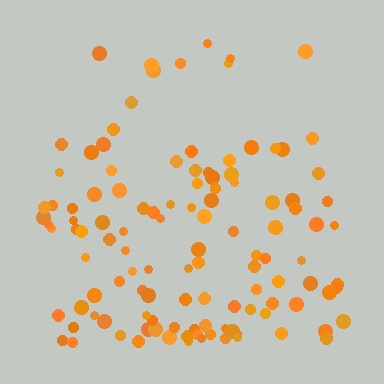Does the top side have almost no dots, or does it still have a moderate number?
Still a moderate number, just noticeably fewer than the bottom.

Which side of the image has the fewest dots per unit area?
The top.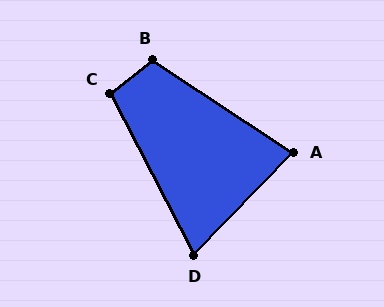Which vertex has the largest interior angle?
B, at approximately 108 degrees.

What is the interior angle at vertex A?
Approximately 79 degrees (acute).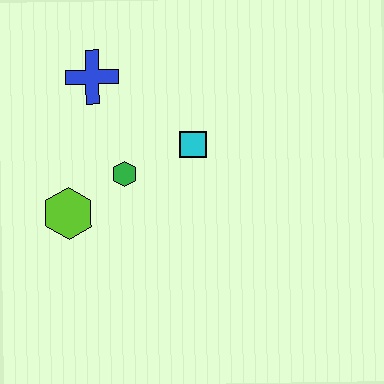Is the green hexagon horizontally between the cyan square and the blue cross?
Yes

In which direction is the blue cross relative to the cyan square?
The blue cross is to the left of the cyan square.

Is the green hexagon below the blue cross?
Yes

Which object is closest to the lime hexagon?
The green hexagon is closest to the lime hexagon.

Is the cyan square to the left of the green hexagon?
No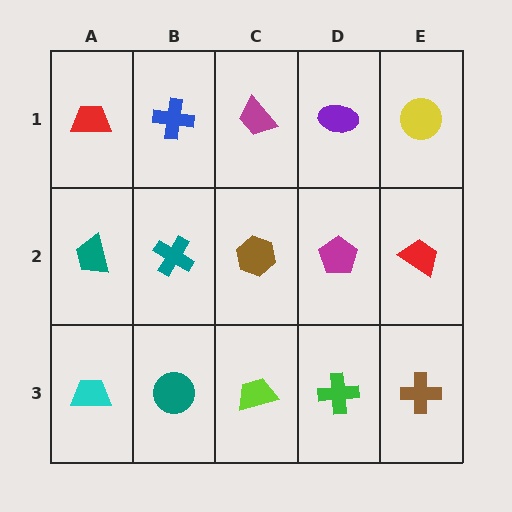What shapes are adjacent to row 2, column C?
A magenta trapezoid (row 1, column C), a lime trapezoid (row 3, column C), a teal cross (row 2, column B), a magenta pentagon (row 2, column D).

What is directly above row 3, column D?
A magenta pentagon.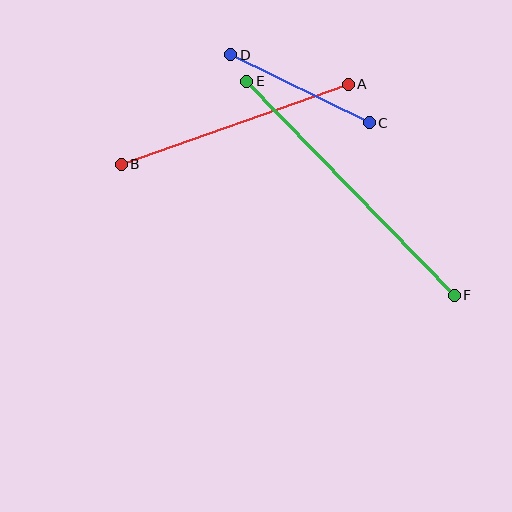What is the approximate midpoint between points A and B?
The midpoint is at approximately (235, 124) pixels.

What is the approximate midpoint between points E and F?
The midpoint is at approximately (350, 188) pixels.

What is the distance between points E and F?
The distance is approximately 298 pixels.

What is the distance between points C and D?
The distance is approximately 155 pixels.